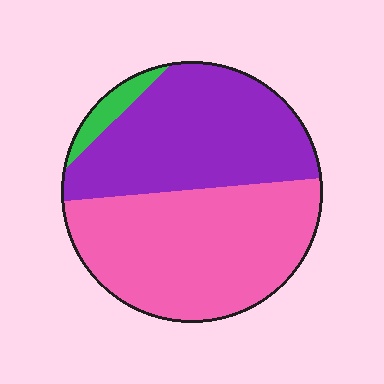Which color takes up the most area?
Pink, at roughly 50%.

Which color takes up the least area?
Green, at roughly 5%.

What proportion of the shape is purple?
Purple takes up between a quarter and a half of the shape.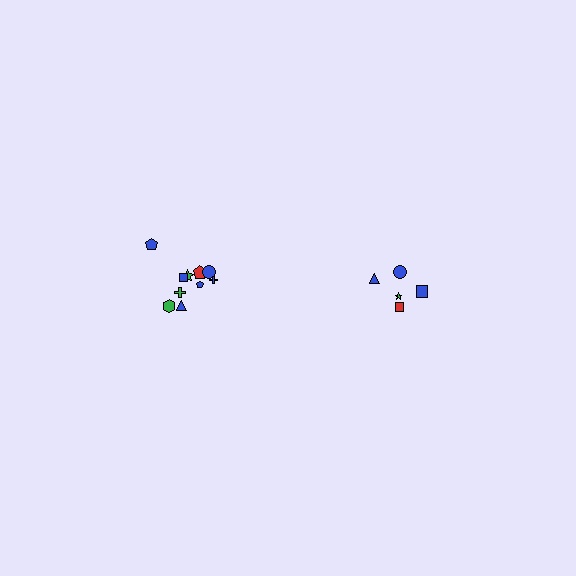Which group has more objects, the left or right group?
The left group.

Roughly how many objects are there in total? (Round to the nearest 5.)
Roughly 15 objects in total.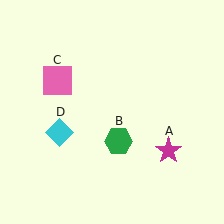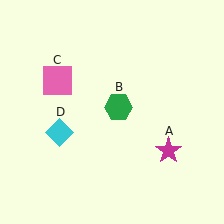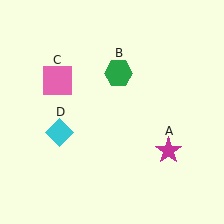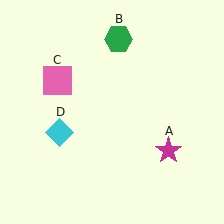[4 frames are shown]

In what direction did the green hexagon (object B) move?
The green hexagon (object B) moved up.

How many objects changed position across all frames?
1 object changed position: green hexagon (object B).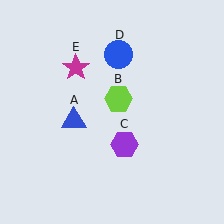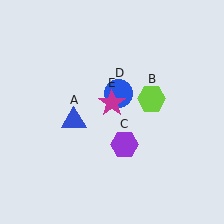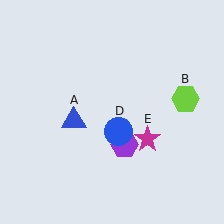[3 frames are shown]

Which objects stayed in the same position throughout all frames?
Blue triangle (object A) and purple hexagon (object C) remained stationary.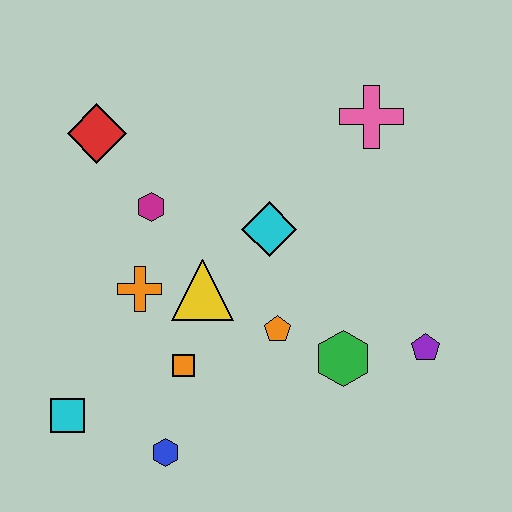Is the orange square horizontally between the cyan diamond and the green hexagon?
No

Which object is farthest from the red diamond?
The purple pentagon is farthest from the red diamond.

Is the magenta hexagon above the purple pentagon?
Yes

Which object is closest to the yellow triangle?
The orange cross is closest to the yellow triangle.